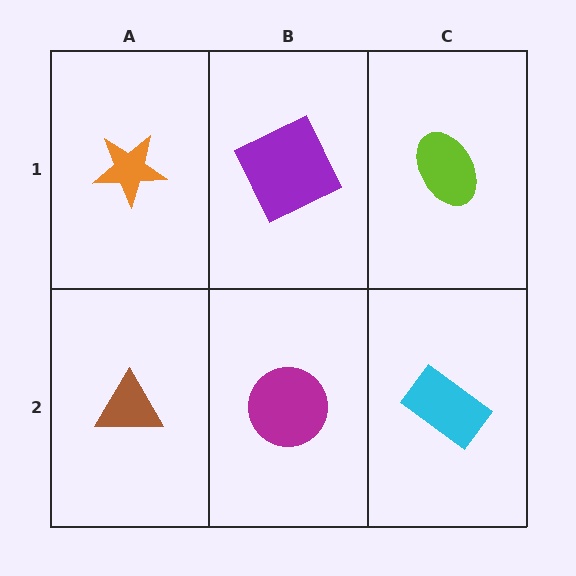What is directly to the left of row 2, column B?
A brown triangle.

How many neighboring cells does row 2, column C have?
2.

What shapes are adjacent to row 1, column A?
A brown triangle (row 2, column A), a purple square (row 1, column B).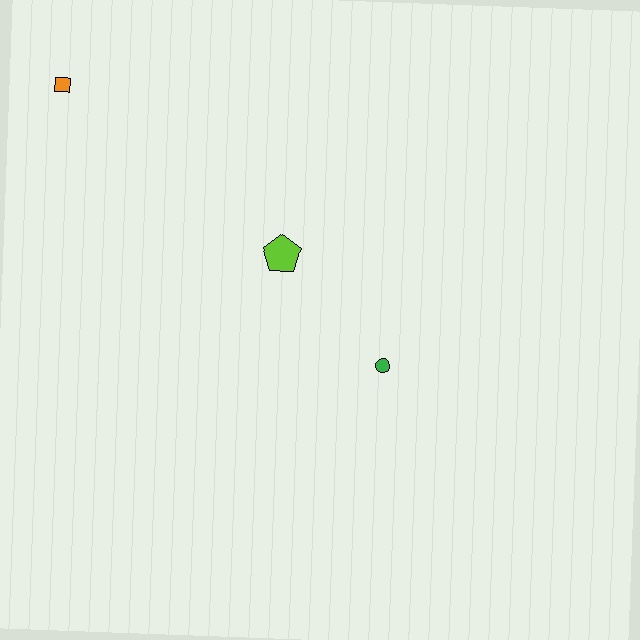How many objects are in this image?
There are 3 objects.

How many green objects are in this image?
There is 1 green object.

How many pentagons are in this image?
There is 1 pentagon.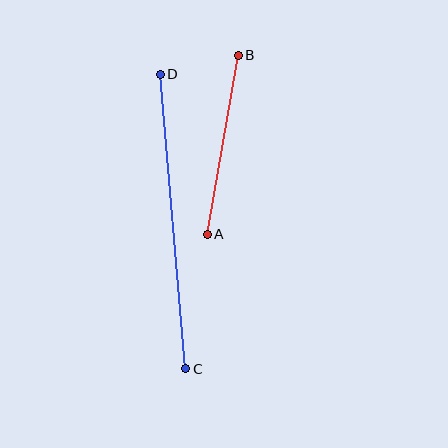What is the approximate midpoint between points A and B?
The midpoint is at approximately (223, 145) pixels.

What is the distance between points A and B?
The distance is approximately 182 pixels.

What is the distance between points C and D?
The distance is approximately 295 pixels.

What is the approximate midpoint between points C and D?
The midpoint is at approximately (173, 221) pixels.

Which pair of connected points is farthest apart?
Points C and D are farthest apart.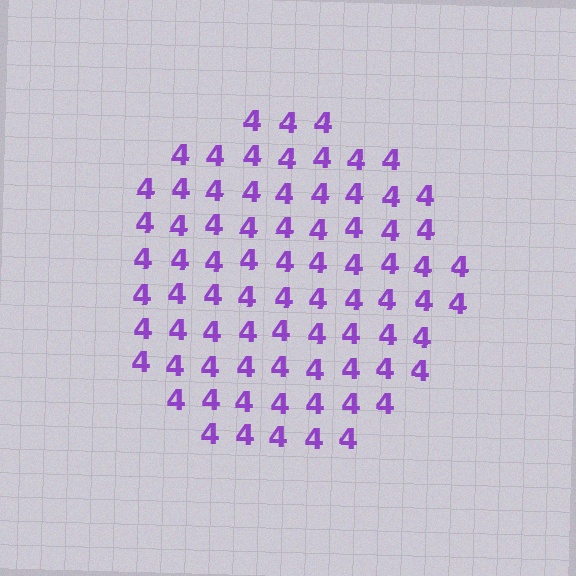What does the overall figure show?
The overall figure shows a circle.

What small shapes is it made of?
It is made of small digit 4's.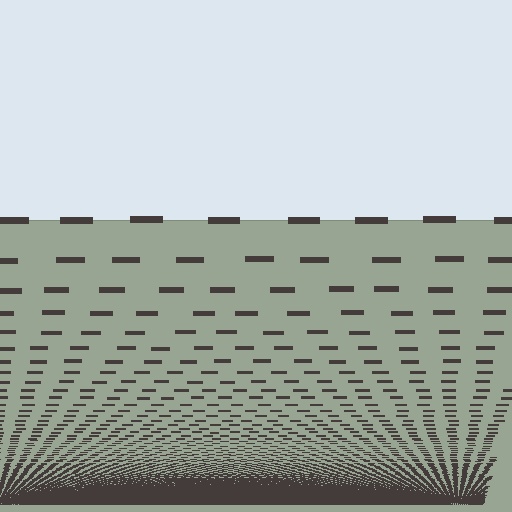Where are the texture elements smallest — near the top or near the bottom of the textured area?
Near the bottom.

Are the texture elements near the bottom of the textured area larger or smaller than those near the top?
Smaller. The gradient is inverted — elements near the bottom are smaller and denser.